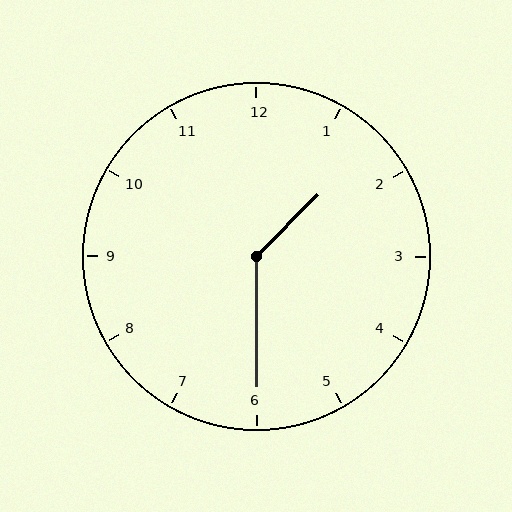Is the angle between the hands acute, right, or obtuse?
It is obtuse.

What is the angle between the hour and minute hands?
Approximately 135 degrees.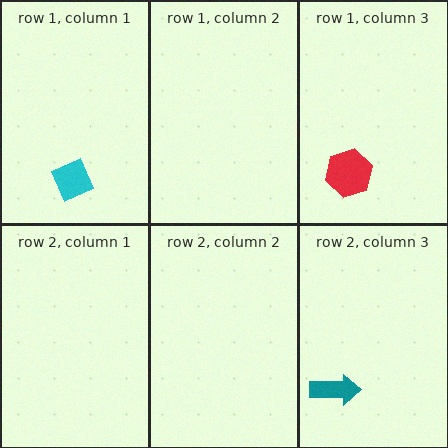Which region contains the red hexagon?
The row 1, column 3 region.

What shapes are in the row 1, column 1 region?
The cyan diamond.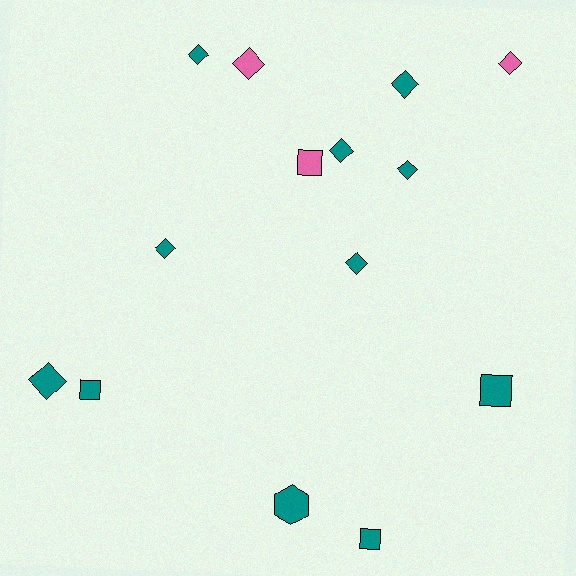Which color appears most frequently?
Teal, with 11 objects.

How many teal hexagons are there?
There is 1 teal hexagon.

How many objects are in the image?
There are 14 objects.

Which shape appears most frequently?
Diamond, with 9 objects.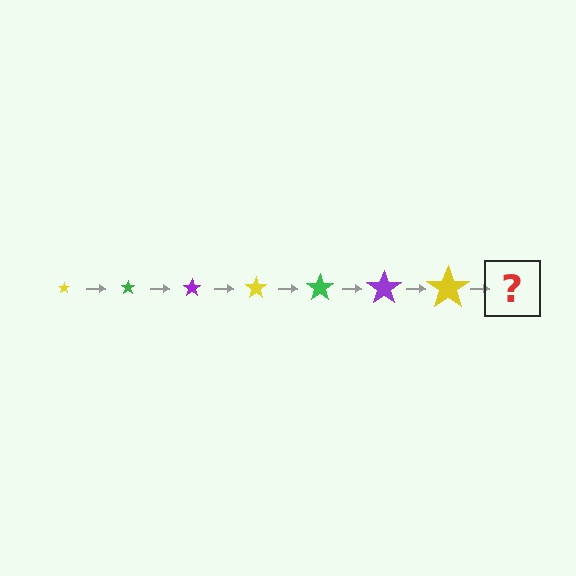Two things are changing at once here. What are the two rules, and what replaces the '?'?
The two rules are that the star grows larger each step and the color cycles through yellow, green, and purple. The '?' should be a green star, larger than the previous one.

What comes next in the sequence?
The next element should be a green star, larger than the previous one.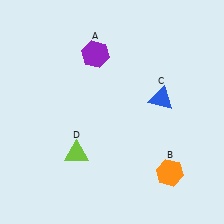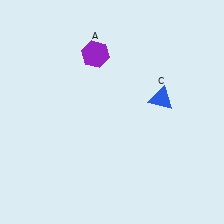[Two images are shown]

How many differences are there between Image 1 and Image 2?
There are 2 differences between the two images.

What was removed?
The lime triangle (D), the orange hexagon (B) were removed in Image 2.